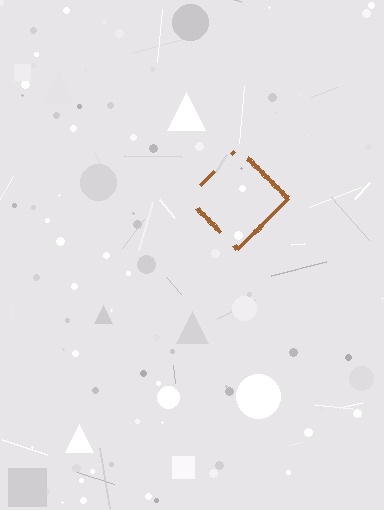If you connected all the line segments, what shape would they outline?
They would outline a diamond.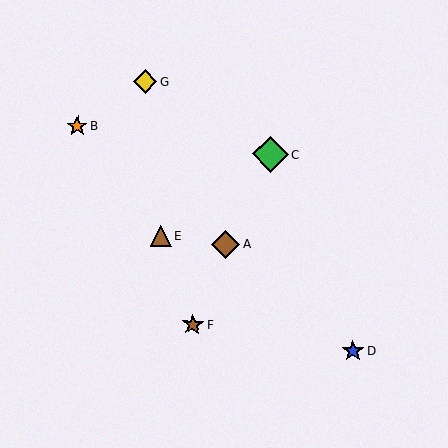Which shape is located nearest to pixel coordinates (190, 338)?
The brown star (labeled F) at (192, 325) is nearest to that location.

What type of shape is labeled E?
Shape E is a brown triangle.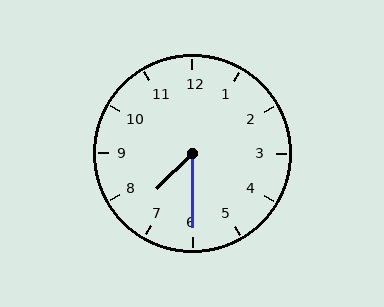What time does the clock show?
7:30.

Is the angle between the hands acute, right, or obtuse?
It is acute.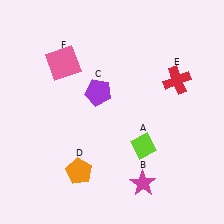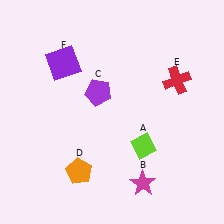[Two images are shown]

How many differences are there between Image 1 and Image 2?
There is 1 difference between the two images.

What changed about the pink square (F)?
In Image 1, F is pink. In Image 2, it changed to purple.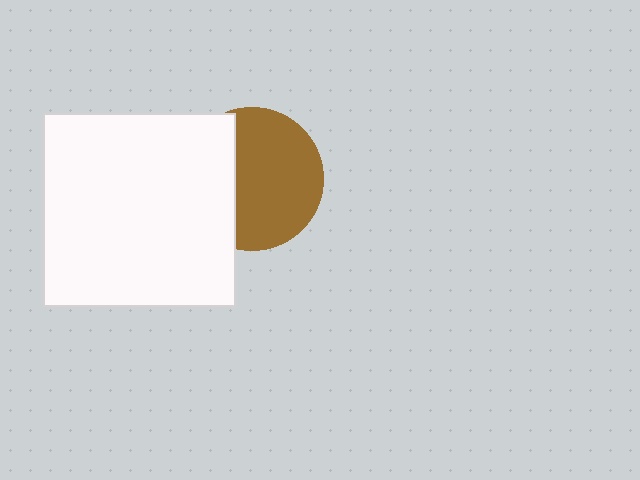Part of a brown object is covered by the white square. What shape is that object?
It is a circle.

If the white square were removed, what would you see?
You would see the complete brown circle.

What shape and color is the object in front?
The object in front is a white square.